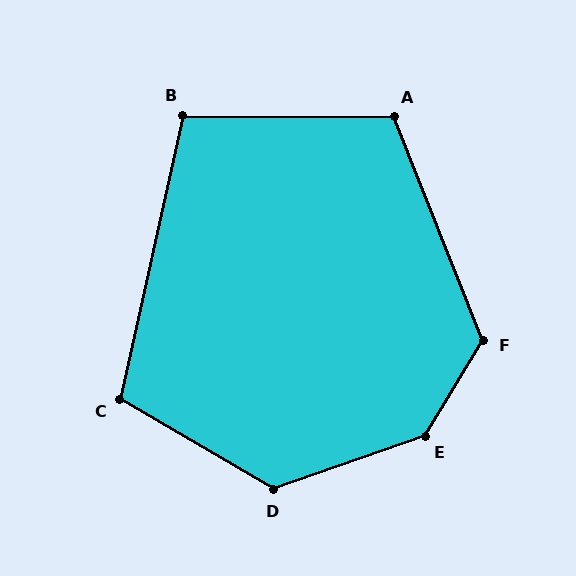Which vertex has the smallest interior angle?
B, at approximately 102 degrees.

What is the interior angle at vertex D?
Approximately 130 degrees (obtuse).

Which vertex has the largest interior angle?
E, at approximately 140 degrees.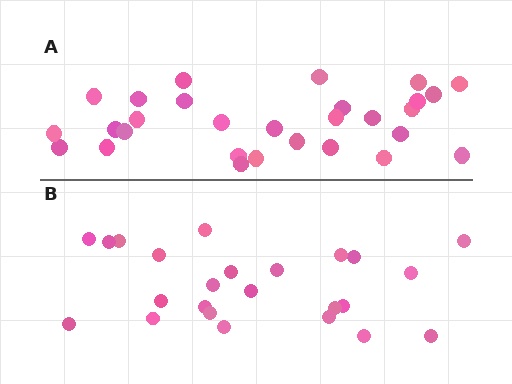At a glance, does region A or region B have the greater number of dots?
Region A (the top region) has more dots.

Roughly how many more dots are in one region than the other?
Region A has about 5 more dots than region B.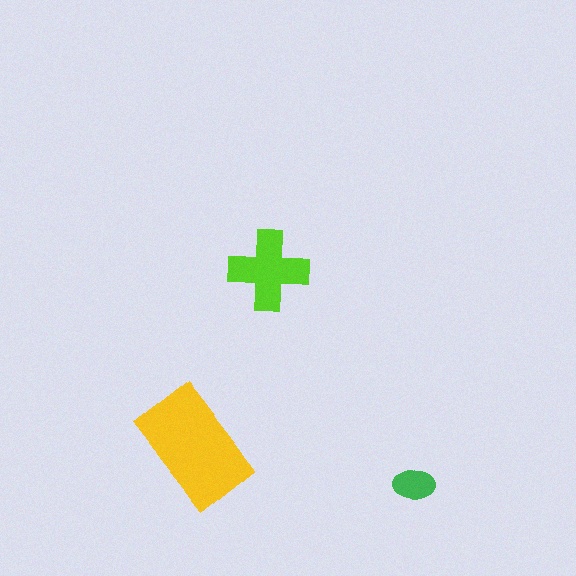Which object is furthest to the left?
The yellow rectangle is leftmost.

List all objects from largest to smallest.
The yellow rectangle, the lime cross, the green ellipse.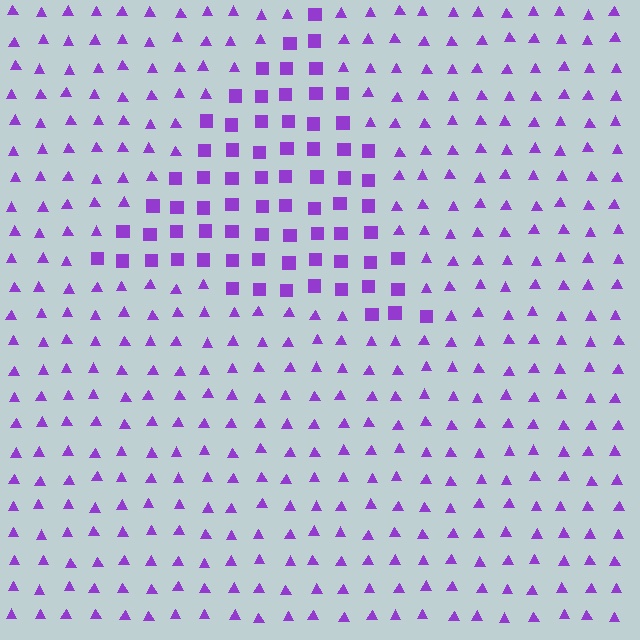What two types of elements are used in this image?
The image uses squares inside the triangle region and triangles outside it.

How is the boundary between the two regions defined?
The boundary is defined by a change in element shape: squares inside vs. triangles outside. All elements share the same color and spacing.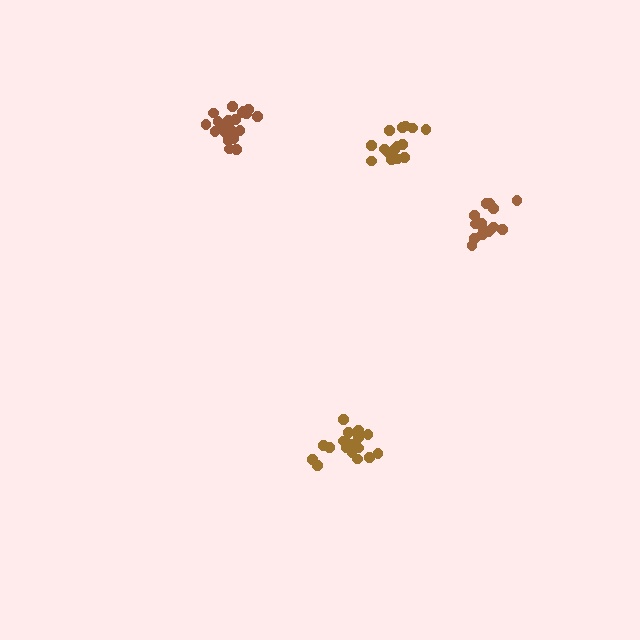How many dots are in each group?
Group 1: 18 dots, Group 2: 21 dots, Group 3: 16 dots, Group 4: 15 dots (70 total).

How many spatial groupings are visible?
There are 4 spatial groupings.